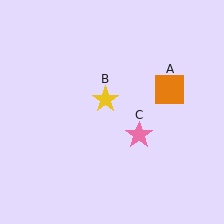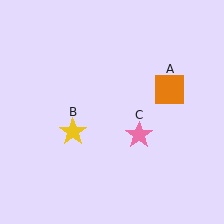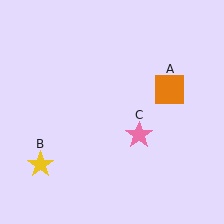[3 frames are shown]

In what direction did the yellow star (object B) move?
The yellow star (object B) moved down and to the left.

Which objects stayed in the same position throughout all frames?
Orange square (object A) and pink star (object C) remained stationary.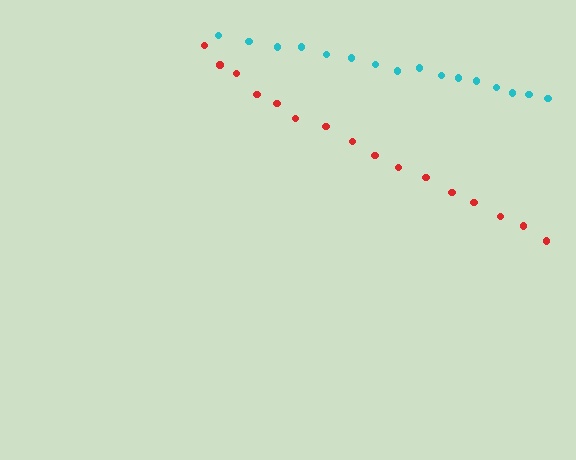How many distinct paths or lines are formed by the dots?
There are 2 distinct paths.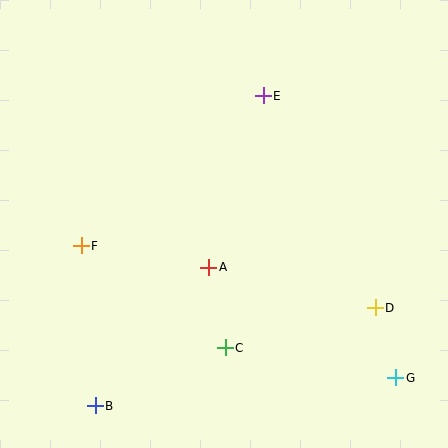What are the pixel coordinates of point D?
Point D is at (375, 308).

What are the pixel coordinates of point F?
Point F is at (81, 246).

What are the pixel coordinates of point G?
Point G is at (396, 378).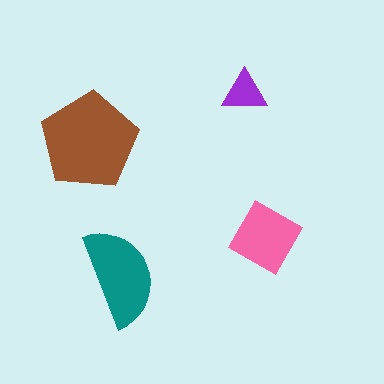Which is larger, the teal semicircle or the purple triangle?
The teal semicircle.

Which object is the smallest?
The purple triangle.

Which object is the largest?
The brown pentagon.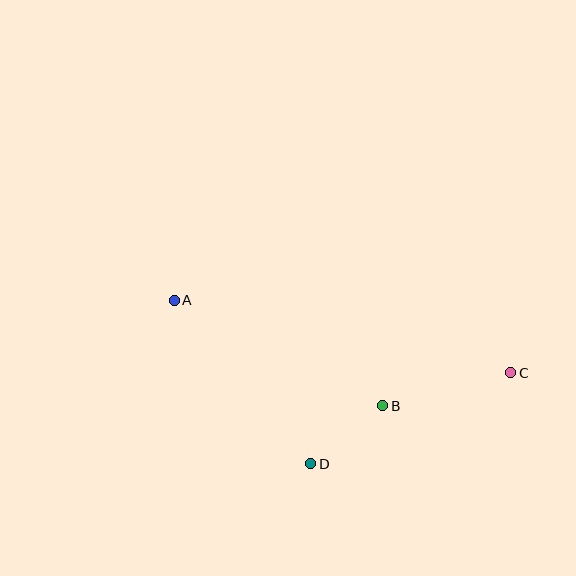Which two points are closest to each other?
Points B and D are closest to each other.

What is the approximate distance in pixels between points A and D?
The distance between A and D is approximately 213 pixels.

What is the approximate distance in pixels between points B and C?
The distance between B and C is approximately 132 pixels.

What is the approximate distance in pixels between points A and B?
The distance between A and B is approximately 234 pixels.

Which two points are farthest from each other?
Points A and C are farthest from each other.